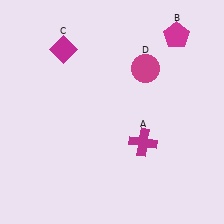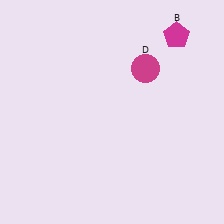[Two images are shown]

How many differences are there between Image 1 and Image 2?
There are 2 differences between the two images.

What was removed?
The magenta diamond (C), the magenta cross (A) were removed in Image 2.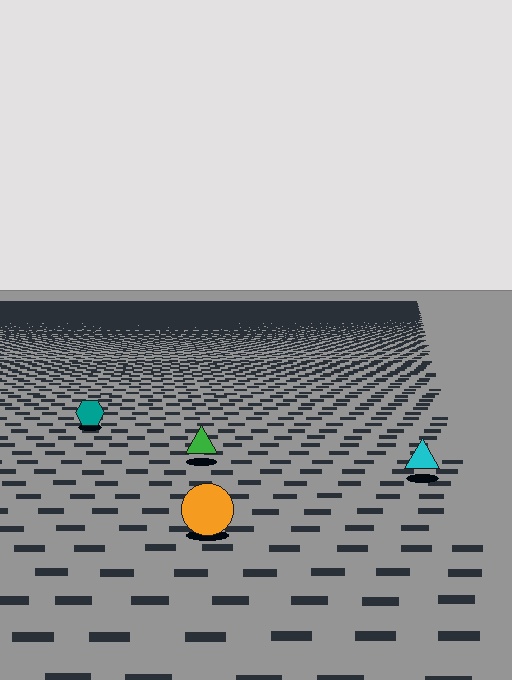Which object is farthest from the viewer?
The teal hexagon is farthest from the viewer. It appears smaller and the ground texture around it is denser.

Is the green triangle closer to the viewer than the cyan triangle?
No. The cyan triangle is closer — you can tell from the texture gradient: the ground texture is coarser near it.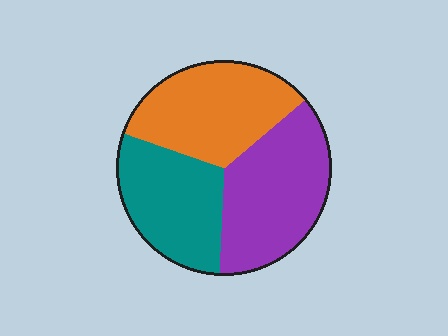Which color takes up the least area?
Teal, at roughly 30%.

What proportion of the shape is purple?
Purple covers 37% of the shape.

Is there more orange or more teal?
Orange.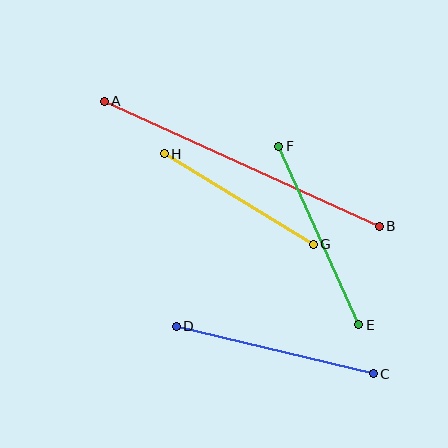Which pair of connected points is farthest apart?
Points A and B are farthest apart.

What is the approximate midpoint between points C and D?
The midpoint is at approximately (275, 350) pixels.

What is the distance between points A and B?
The distance is approximately 302 pixels.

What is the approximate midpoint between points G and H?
The midpoint is at approximately (239, 199) pixels.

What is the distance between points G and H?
The distance is approximately 174 pixels.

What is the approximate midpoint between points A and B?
The midpoint is at approximately (242, 164) pixels.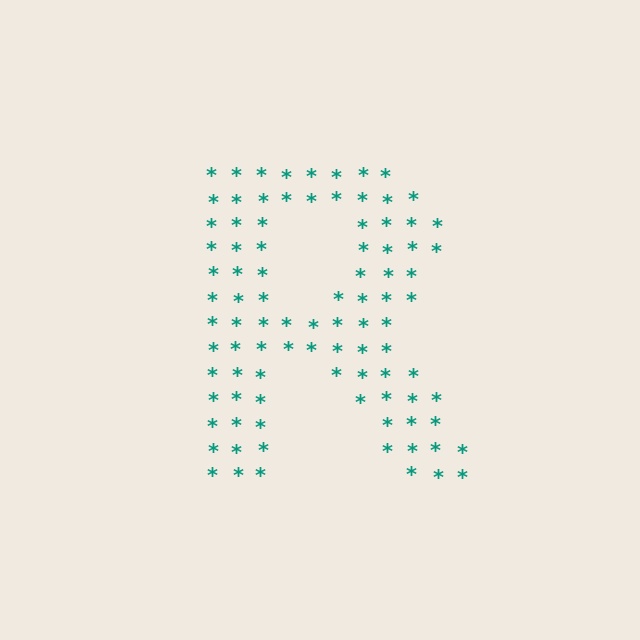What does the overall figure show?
The overall figure shows the letter R.